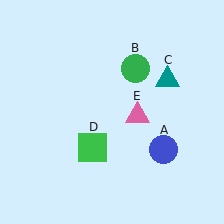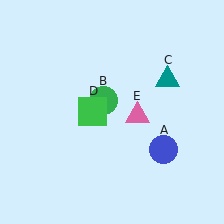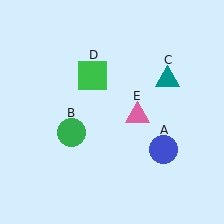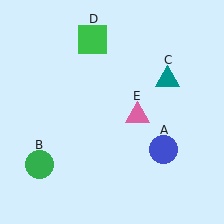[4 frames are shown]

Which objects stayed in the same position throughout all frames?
Blue circle (object A) and teal triangle (object C) and pink triangle (object E) remained stationary.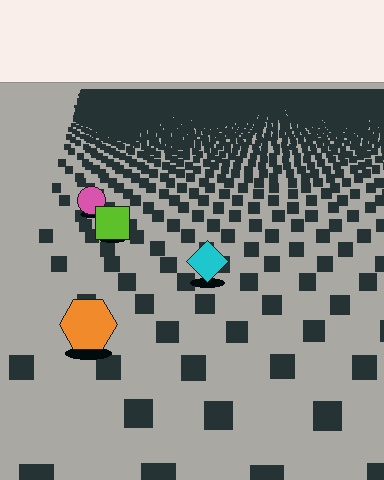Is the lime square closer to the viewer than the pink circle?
Yes. The lime square is closer — you can tell from the texture gradient: the ground texture is coarser near it.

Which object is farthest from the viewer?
The pink circle is farthest from the viewer. It appears smaller and the ground texture around it is denser.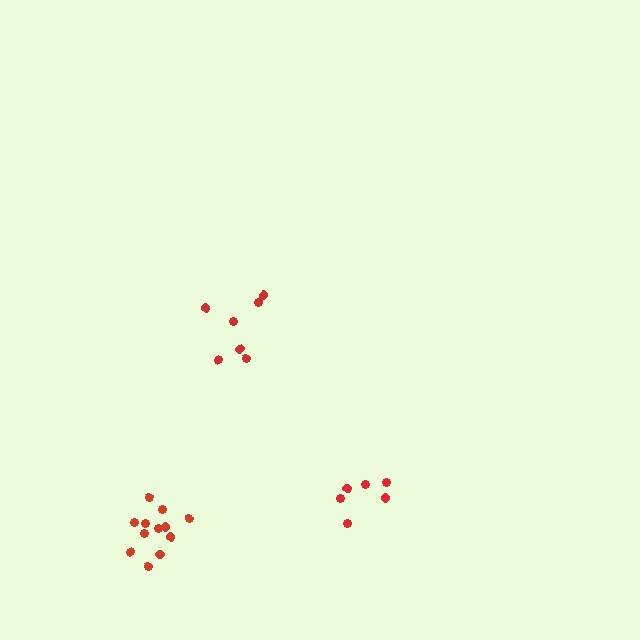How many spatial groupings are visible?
There are 3 spatial groupings.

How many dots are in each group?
Group 1: 7 dots, Group 2: 12 dots, Group 3: 6 dots (25 total).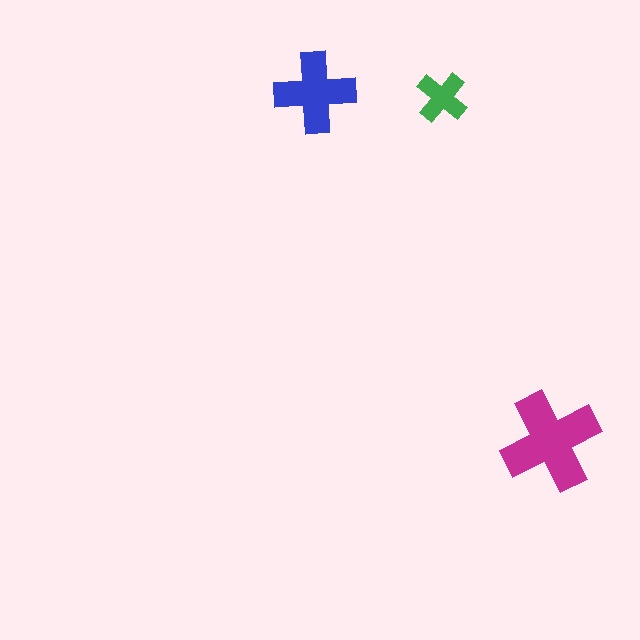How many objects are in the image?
There are 3 objects in the image.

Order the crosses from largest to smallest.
the magenta one, the blue one, the green one.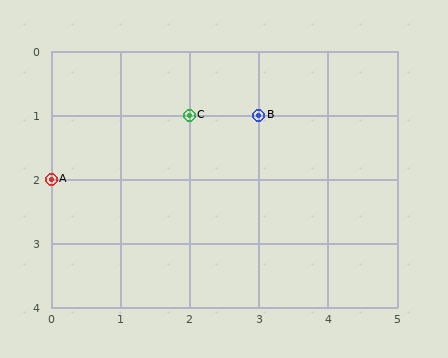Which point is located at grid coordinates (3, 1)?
Point B is at (3, 1).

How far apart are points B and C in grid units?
Points B and C are 1 column apart.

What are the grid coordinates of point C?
Point C is at grid coordinates (2, 1).